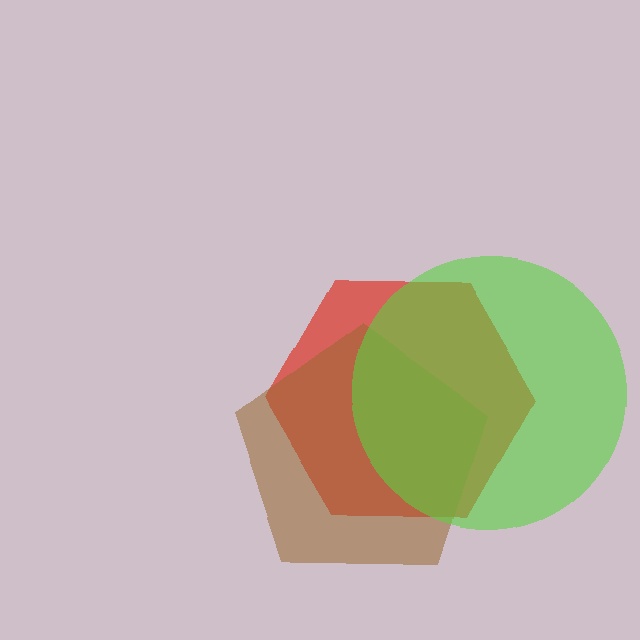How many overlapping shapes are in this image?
There are 3 overlapping shapes in the image.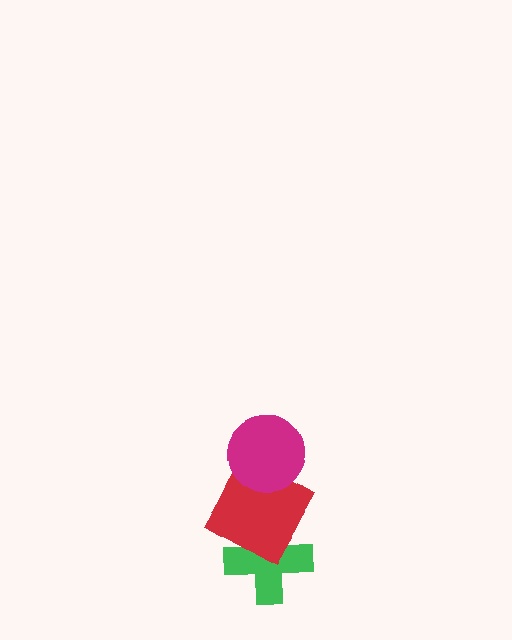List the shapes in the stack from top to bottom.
From top to bottom: the magenta circle, the red square, the green cross.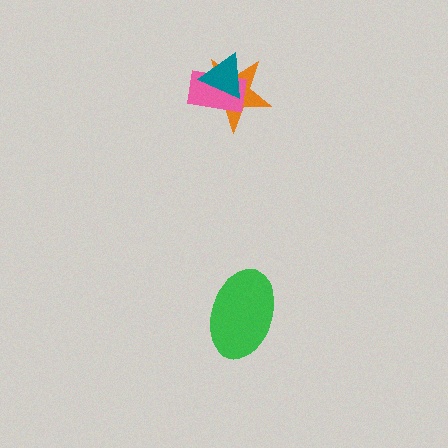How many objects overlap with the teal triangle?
2 objects overlap with the teal triangle.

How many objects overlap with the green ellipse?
0 objects overlap with the green ellipse.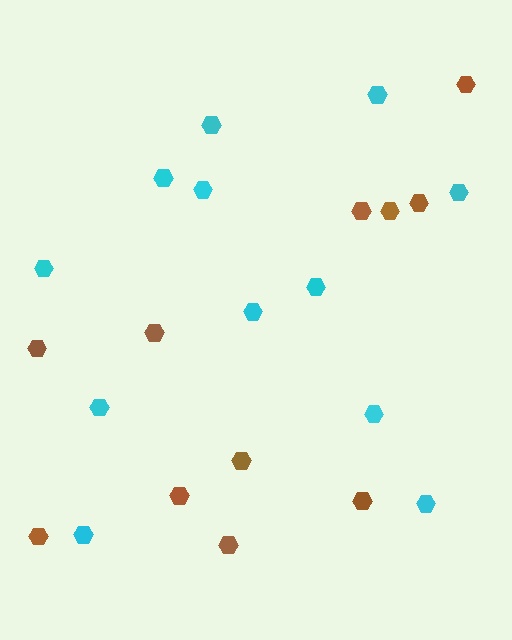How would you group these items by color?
There are 2 groups: one group of cyan hexagons (12) and one group of brown hexagons (11).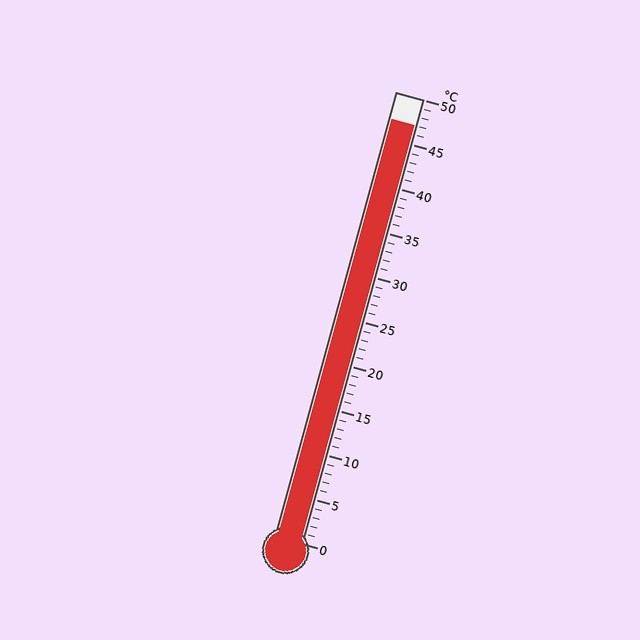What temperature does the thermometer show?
The thermometer shows approximately 47°C.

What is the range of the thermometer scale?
The thermometer scale ranges from 0°C to 50°C.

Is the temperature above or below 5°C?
The temperature is above 5°C.